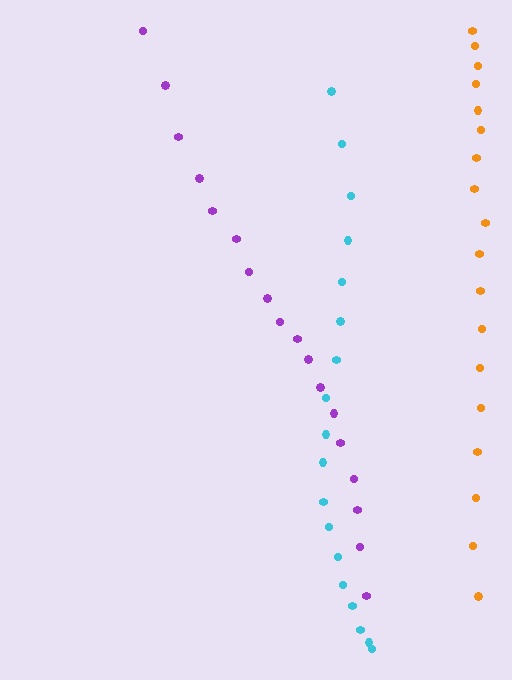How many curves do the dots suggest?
There are 3 distinct paths.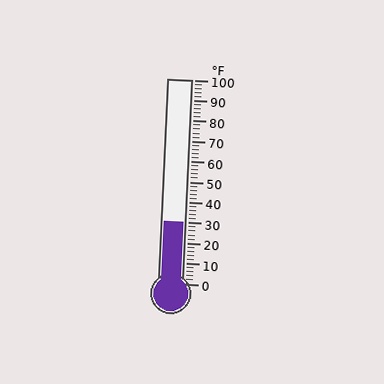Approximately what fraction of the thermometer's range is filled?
The thermometer is filled to approximately 30% of its range.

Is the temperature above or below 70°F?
The temperature is below 70°F.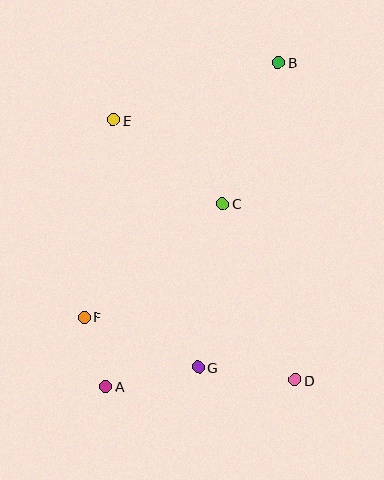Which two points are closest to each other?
Points A and F are closest to each other.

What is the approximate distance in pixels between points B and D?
The distance between B and D is approximately 318 pixels.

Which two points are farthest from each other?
Points A and B are farthest from each other.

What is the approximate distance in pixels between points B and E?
The distance between B and E is approximately 175 pixels.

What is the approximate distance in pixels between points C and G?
The distance between C and G is approximately 165 pixels.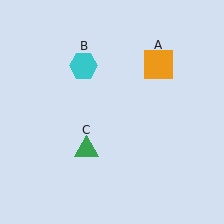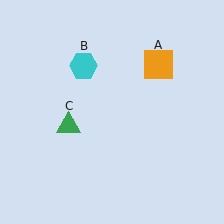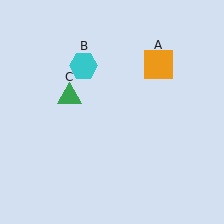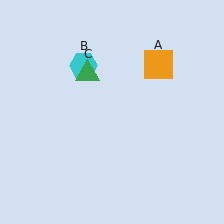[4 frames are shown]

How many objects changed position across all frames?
1 object changed position: green triangle (object C).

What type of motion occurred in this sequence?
The green triangle (object C) rotated clockwise around the center of the scene.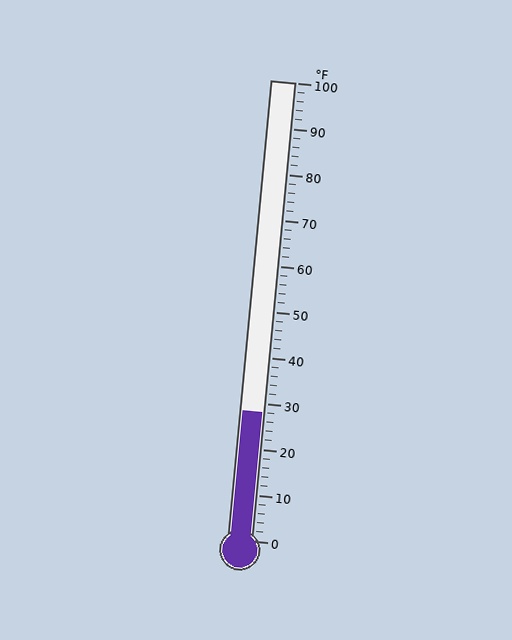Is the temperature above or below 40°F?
The temperature is below 40°F.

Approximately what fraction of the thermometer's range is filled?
The thermometer is filled to approximately 30% of its range.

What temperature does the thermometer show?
The thermometer shows approximately 28°F.